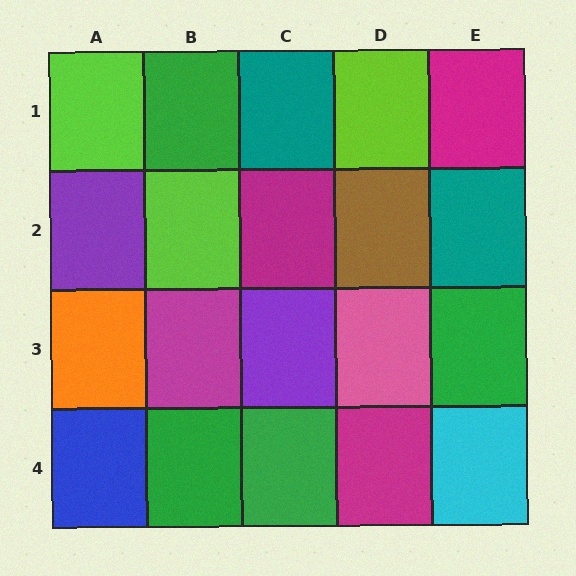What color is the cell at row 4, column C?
Green.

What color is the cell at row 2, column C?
Magenta.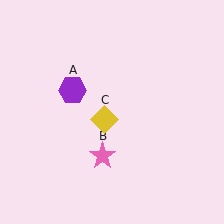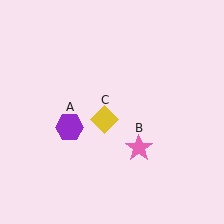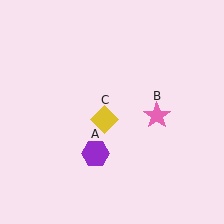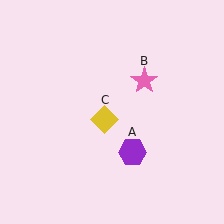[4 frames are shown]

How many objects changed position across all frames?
2 objects changed position: purple hexagon (object A), pink star (object B).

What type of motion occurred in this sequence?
The purple hexagon (object A), pink star (object B) rotated counterclockwise around the center of the scene.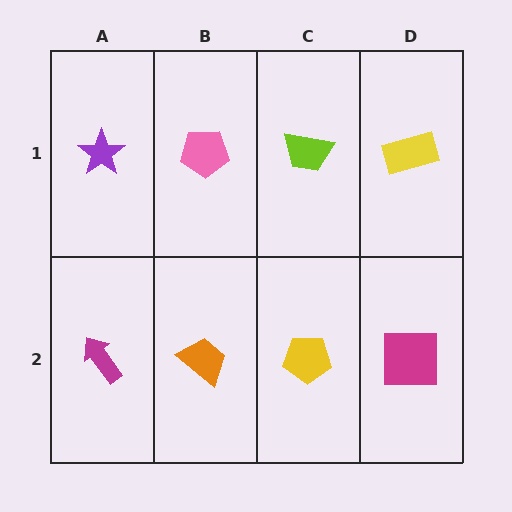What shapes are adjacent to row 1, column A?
A magenta arrow (row 2, column A), a pink pentagon (row 1, column B).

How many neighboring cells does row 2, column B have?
3.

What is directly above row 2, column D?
A yellow rectangle.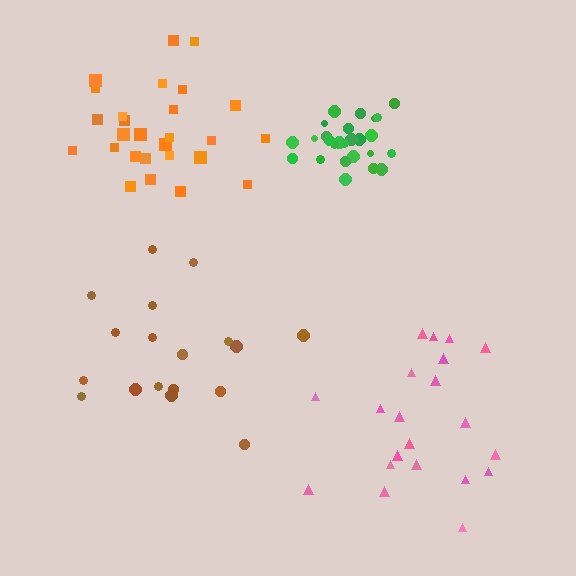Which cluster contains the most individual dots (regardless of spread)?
Orange (27).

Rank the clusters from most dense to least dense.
green, orange, brown, pink.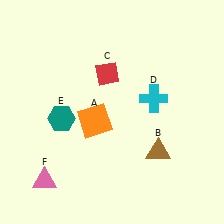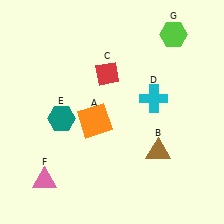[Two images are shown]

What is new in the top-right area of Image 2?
A lime hexagon (G) was added in the top-right area of Image 2.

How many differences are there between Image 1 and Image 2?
There is 1 difference between the two images.